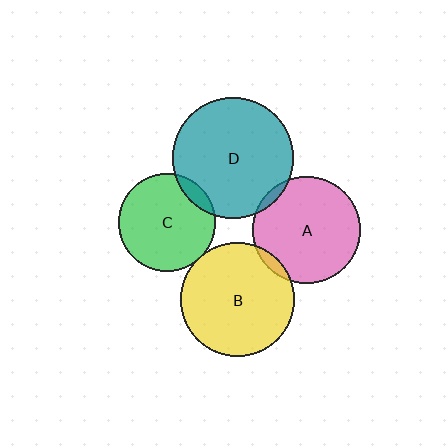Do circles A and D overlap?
Yes.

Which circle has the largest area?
Circle D (teal).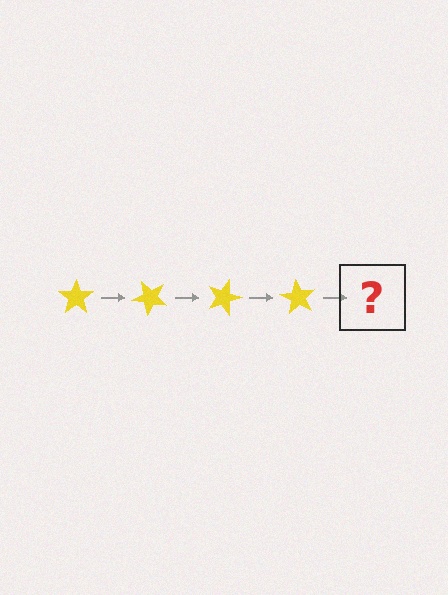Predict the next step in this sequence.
The next step is a yellow star rotated 180 degrees.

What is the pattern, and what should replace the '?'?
The pattern is that the star rotates 45 degrees each step. The '?' should be a yellow star rotated 180 degrees.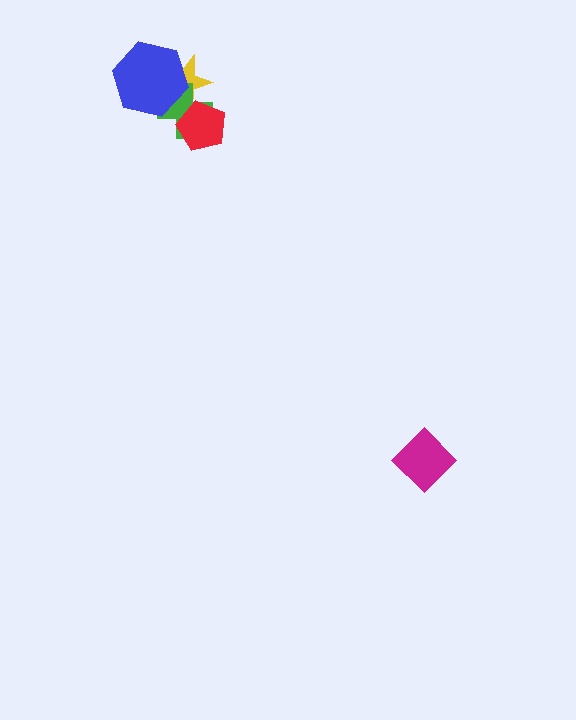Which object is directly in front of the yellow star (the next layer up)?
The green cross is directly in front of the yellow star.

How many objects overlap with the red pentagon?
2 objects overlap with the red pentagon.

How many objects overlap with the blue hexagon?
2 objects overlap with the blue hexagon.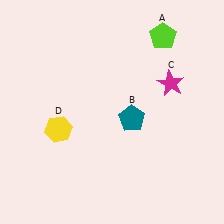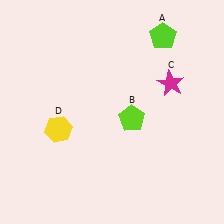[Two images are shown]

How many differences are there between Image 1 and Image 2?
There is 1 difference between the two images.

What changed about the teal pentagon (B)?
In Image 1, B is teal. In Image 2, it changed to lime.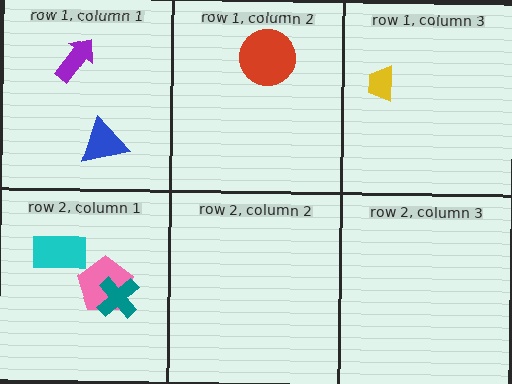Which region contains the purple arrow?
The row 1, column 1 region.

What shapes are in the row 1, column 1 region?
The purple arrow, the blue triangle.